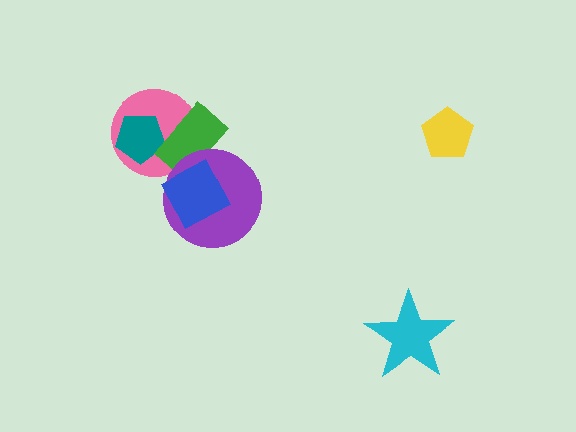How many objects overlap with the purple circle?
2 objects overlap with the purple circle.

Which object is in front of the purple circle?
The blue square is in front of the purple circle.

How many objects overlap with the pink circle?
2 objects overlap with the pink circle.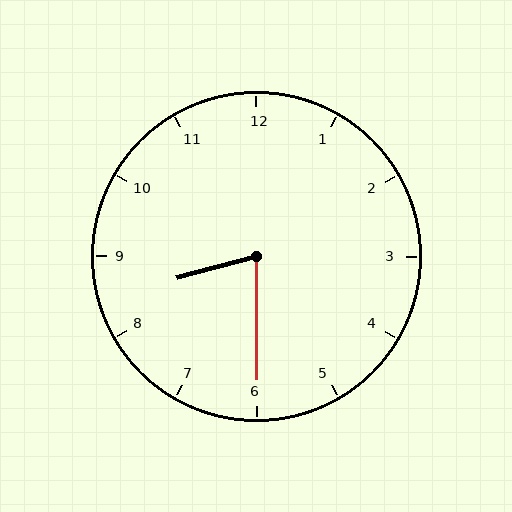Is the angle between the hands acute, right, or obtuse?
It is acute.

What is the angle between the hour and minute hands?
Approximately 75 degrees.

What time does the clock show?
8:30.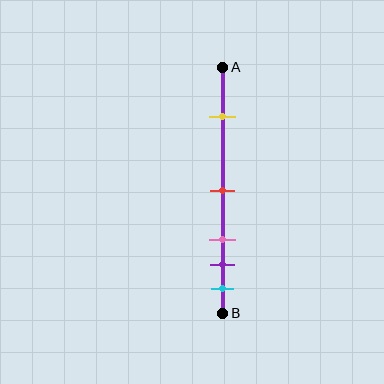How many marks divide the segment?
There are 5 marks dividing the segment.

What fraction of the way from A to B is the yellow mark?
The yellow mark is approximately 20% (0.2) of the way from A to B.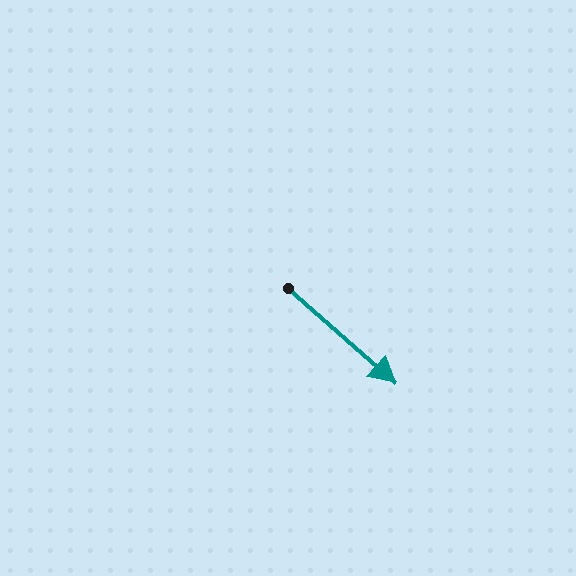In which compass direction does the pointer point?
Southeast.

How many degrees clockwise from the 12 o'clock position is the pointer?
Approximately 131 degrees.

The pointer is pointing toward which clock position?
Roughly 4 o'clock.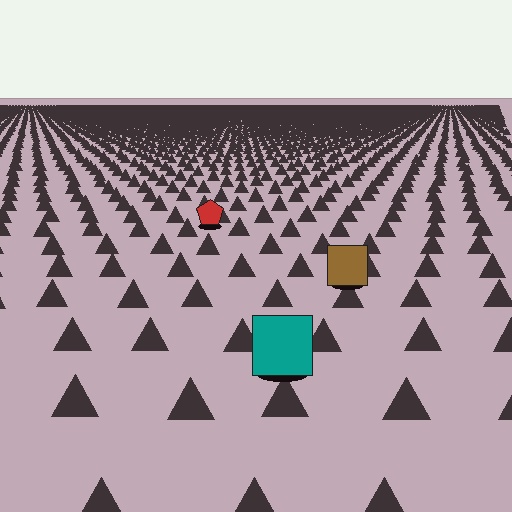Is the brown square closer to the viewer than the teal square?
No. The teal square is closer — you can tell from the texture gradient: the ground texture is coarser near it.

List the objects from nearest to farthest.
From nearest to farthest: the teal square, the brown square, the red pentagon.